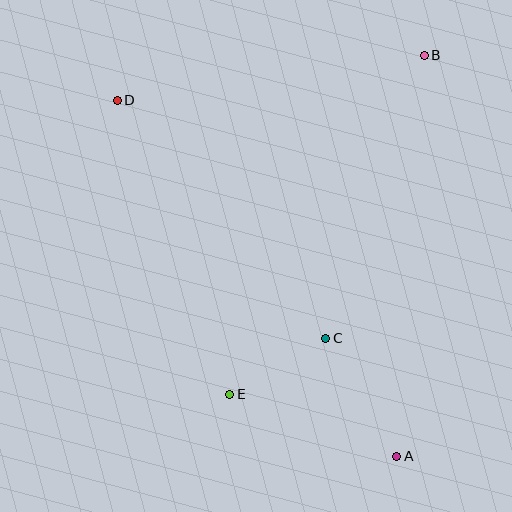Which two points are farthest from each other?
Points A and D are farthest from each other.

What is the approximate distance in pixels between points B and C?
The distance between B and C is approximately 299 pixels.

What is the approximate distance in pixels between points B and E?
The distance between B and E is approximately 391 pixels.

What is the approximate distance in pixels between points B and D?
The distance between B and D is approximately 310 pixels.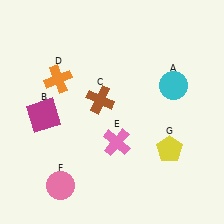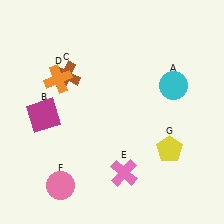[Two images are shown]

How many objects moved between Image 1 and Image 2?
2 objects moved between the two images.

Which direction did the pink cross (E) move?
The pink cross (E) moved down.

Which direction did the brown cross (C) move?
The brown cross (C) moved left.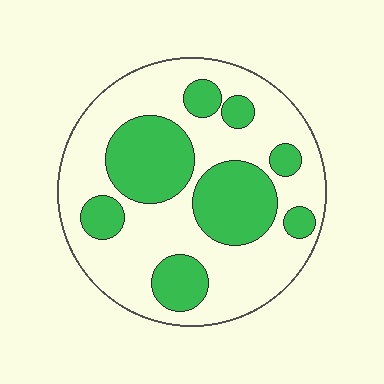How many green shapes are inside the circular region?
8.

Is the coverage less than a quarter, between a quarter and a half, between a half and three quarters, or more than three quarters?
Between a quarter and a half.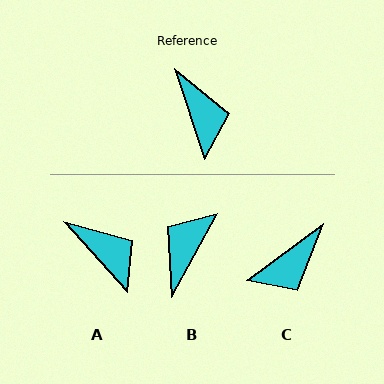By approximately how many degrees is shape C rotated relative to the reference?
Approximately 72 degrees clockwise.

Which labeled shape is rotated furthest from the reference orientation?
B, about 133 degrees away.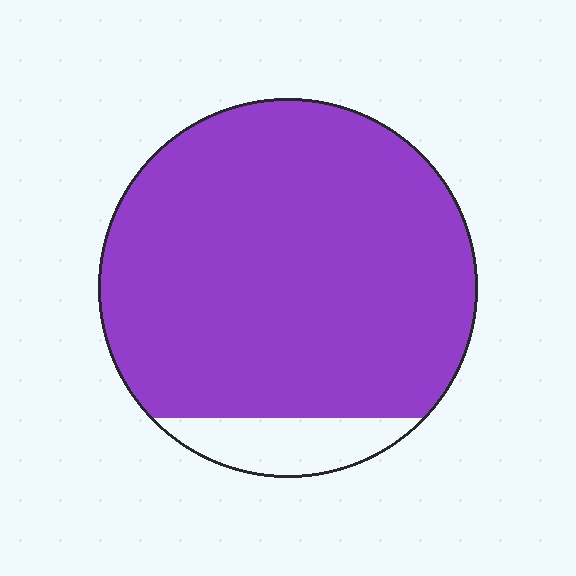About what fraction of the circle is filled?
About nine tenths (9/10).